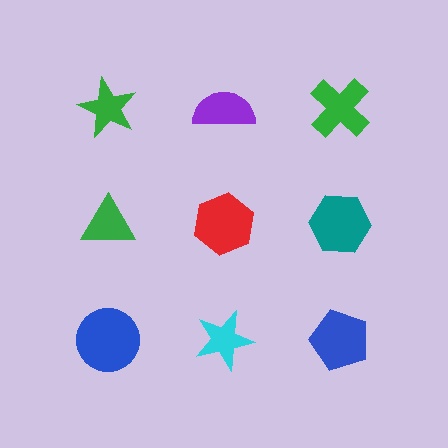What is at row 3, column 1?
A blue circle.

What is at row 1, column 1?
A green star.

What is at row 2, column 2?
A red hexagon.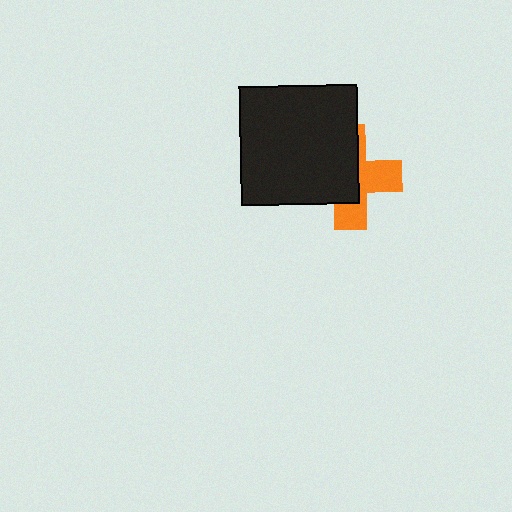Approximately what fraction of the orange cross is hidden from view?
Roughly 57% of the orange cross is hidden behind the black square.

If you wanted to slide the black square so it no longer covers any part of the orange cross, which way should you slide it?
Slide it left — that is the most direct way to separate the two shapes.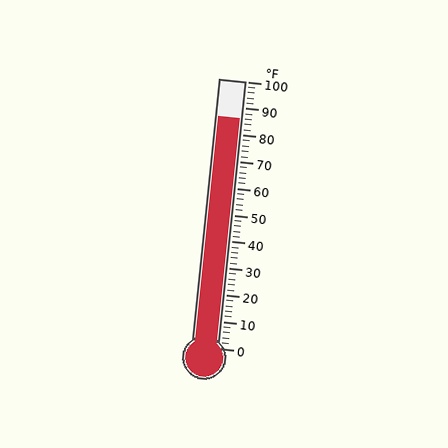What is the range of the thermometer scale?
The thermometer scale ranges from 0°F to 100°F.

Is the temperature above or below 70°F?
The temperature is above 70°F.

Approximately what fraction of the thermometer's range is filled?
The thermometer is filled to approximately 85% of its range.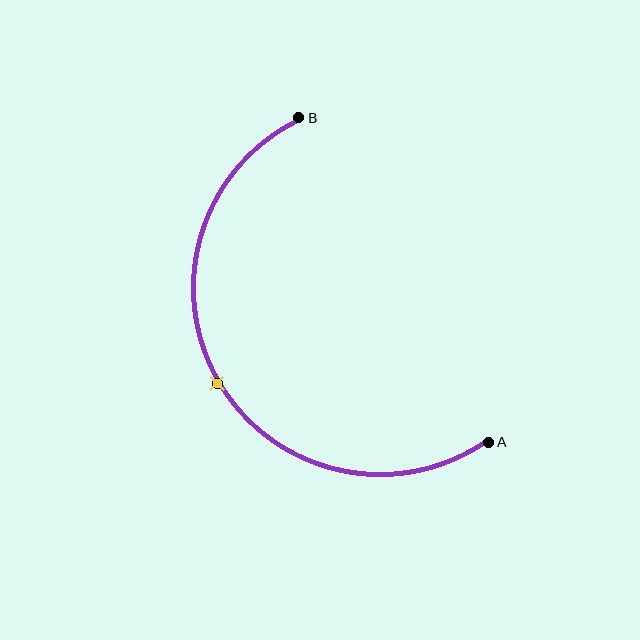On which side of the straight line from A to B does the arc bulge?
The arc bulges to the left of the straight line connecting A and B.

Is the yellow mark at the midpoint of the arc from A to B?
Yes. The yellow mark lies on the arc at equal arc-length from both A and B — it is the arc midpoint.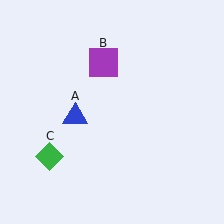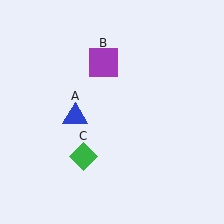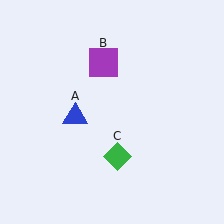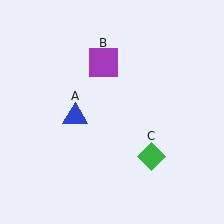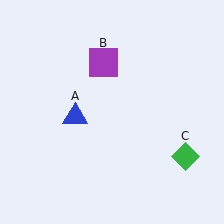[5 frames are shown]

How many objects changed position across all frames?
1 object changed position: green diamond (object C).